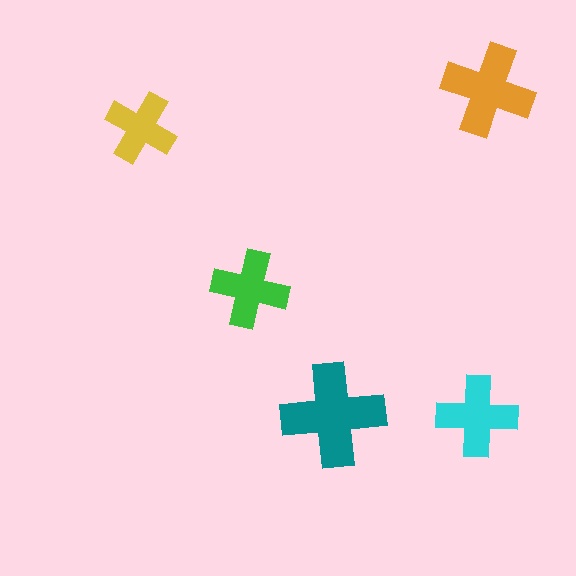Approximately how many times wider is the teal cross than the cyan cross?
About 1.5 times wider.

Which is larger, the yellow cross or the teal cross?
The teal one.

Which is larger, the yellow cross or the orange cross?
The orange one.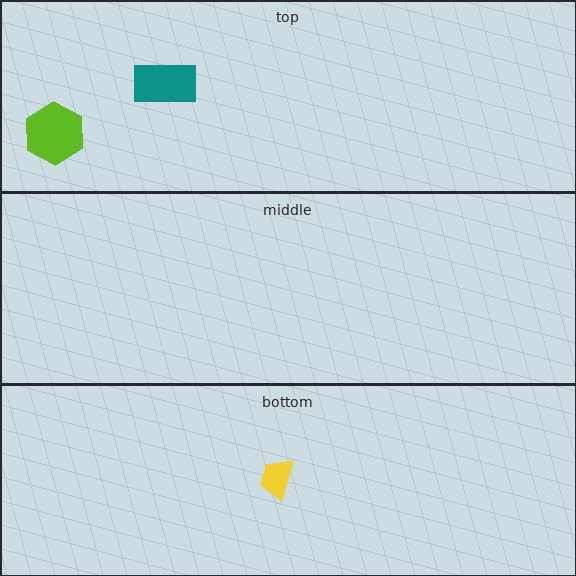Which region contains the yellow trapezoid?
The bottom region.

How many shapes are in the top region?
2.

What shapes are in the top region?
The lime hexagon, the teal rectangle.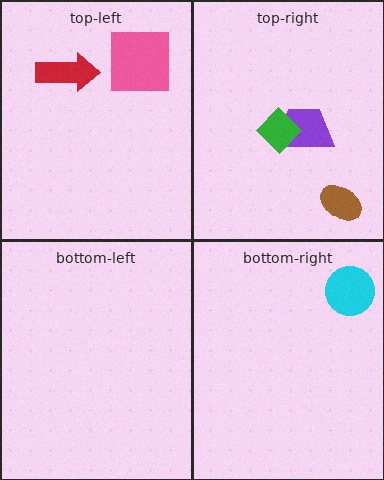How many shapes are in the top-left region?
2.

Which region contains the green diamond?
The top-right region.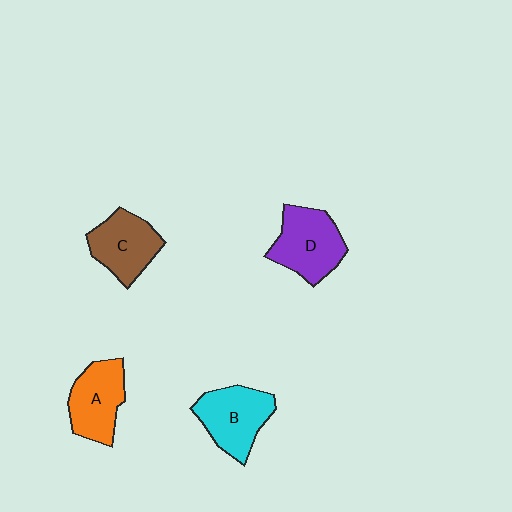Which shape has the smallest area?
Shape C (brown).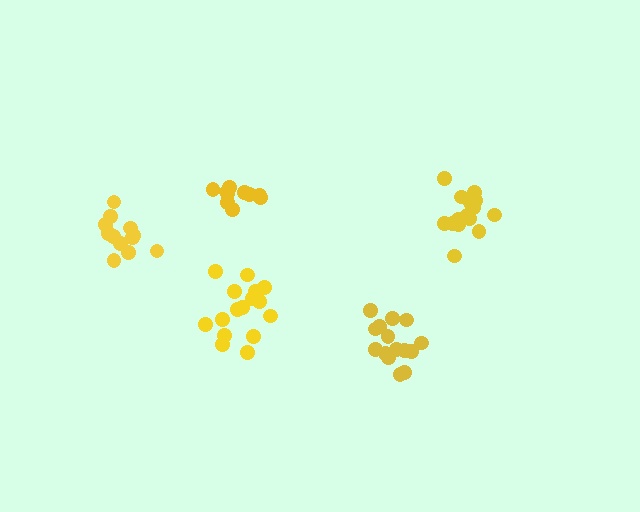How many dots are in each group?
Group 1: 16 dots, Group 2: 15 dots, Group 3: 15 dots, Group 4: 12 dots, Group 5: 10 dots (68 total).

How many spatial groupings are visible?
There are 5 spatial groupings.